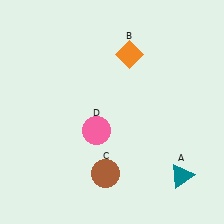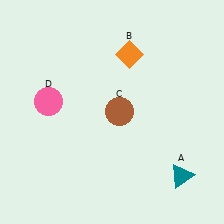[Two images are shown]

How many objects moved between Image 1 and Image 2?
2 objects moved between the two images.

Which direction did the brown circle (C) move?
The brown circle (C) moved up.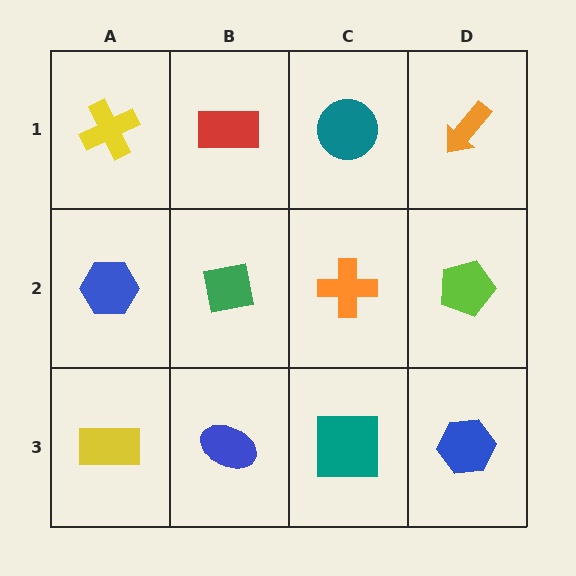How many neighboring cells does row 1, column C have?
3.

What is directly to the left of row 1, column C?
A red rectangle.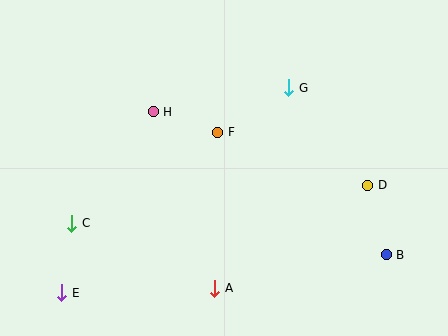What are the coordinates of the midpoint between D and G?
The midpoint between D and G is at (328, 136).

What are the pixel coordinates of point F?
Point F is at (218, 132).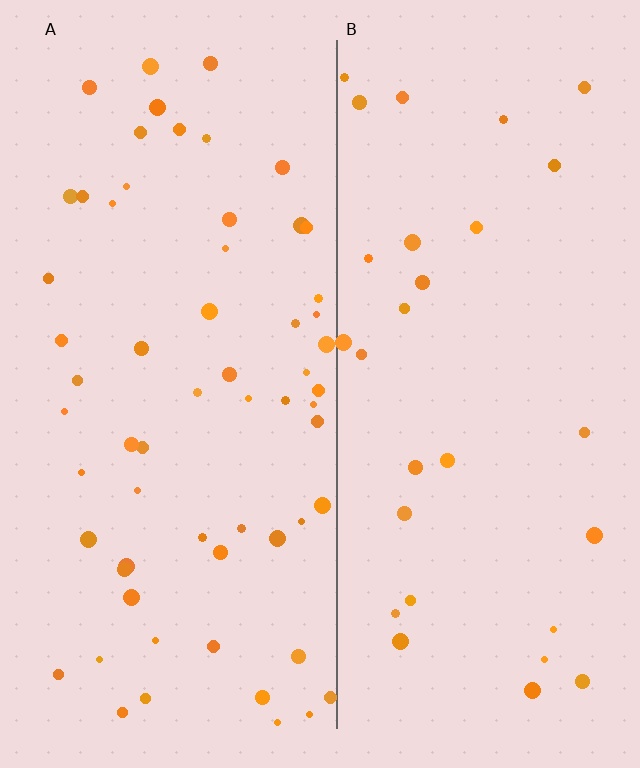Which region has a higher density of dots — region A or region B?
A (the left).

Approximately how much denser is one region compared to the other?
Approximately 2.1× — region A over region B.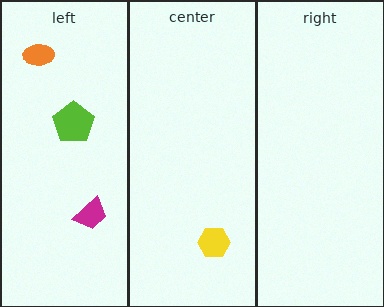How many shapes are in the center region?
1.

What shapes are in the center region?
The yellow hexagon.